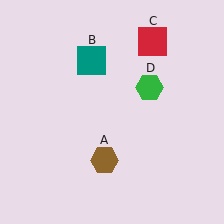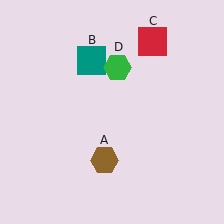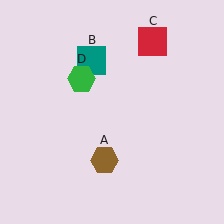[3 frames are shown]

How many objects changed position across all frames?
1 object changed position: green hexagon (object D).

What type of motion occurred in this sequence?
The green hexagon (object D) rotated counterclockwise around the center of the scene.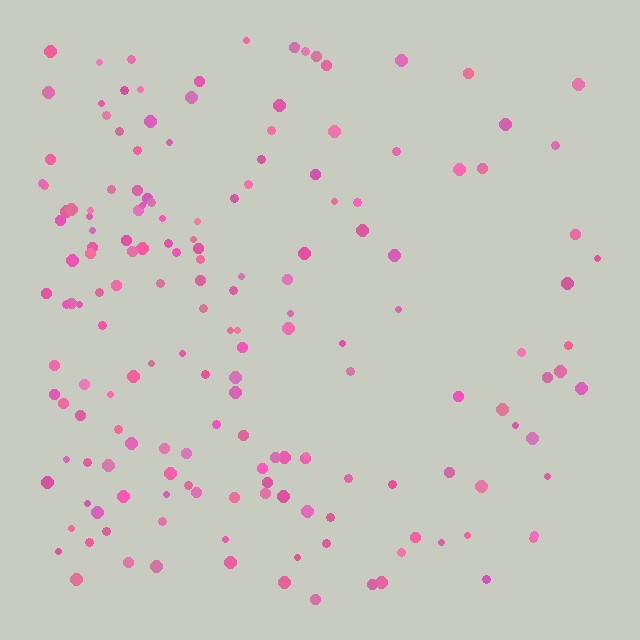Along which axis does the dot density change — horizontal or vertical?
Horizontal.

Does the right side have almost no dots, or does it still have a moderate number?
Still a moderate number, just noticeably fewer than the left.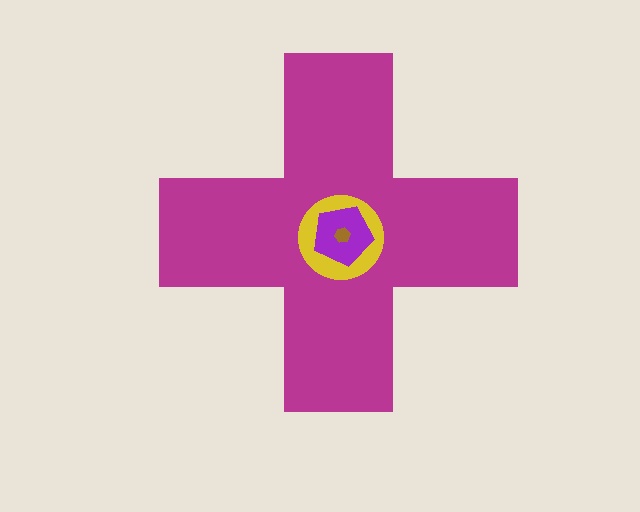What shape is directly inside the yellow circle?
The purple pentagon.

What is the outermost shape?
The magenta cross.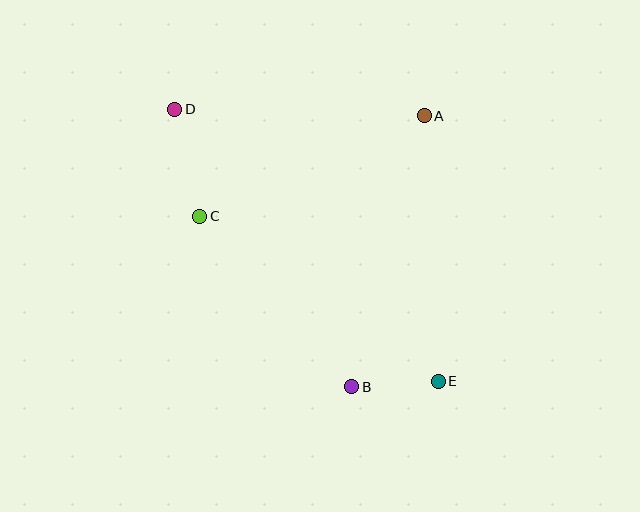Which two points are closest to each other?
Points B and E are closest to each other.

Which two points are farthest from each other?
Points D and E are farthest from each other.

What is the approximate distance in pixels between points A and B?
The distance between A and B is approximately 280 pixels.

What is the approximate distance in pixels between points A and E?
The distance between A and E is approximately 266 pixels.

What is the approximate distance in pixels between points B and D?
The distance between B and D is approximately 329 pixels.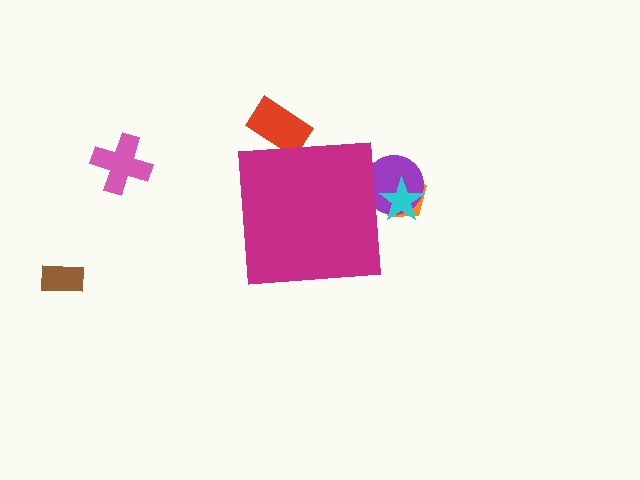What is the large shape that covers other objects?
A magenta square.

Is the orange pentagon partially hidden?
Yes, the orange pentagon is partially hidden behind the magenta square.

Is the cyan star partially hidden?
Yes, the cyan star is partially hidden behind the magenta square.